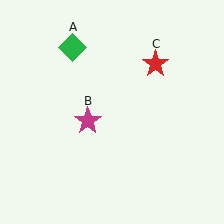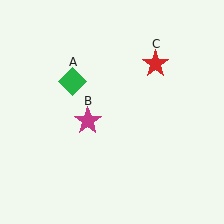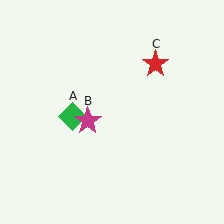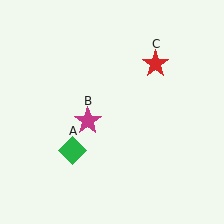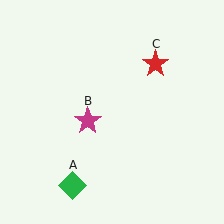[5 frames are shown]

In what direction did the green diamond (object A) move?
The green diamond (object A) moved down.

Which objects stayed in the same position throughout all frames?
Magenta star (object B) and red star (object C) remained stationary.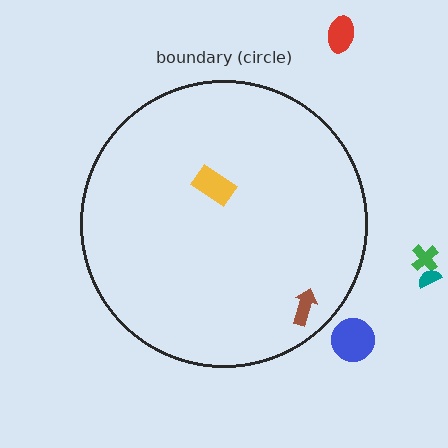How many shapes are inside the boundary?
2 inside, 4 outside.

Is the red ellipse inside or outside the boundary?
Outside.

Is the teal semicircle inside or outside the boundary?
Outside.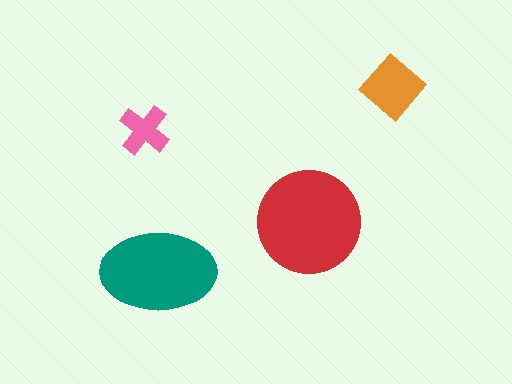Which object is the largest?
The red circle.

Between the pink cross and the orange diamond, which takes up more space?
The orange diamond.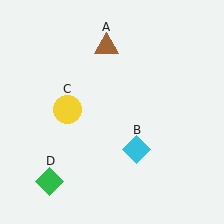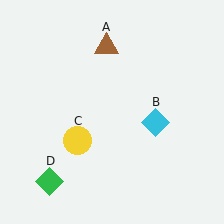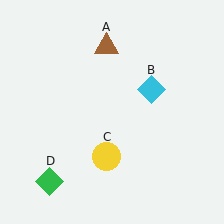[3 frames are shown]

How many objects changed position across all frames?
2 objects changed position: cyan diamond (object B), yellow circle (object C).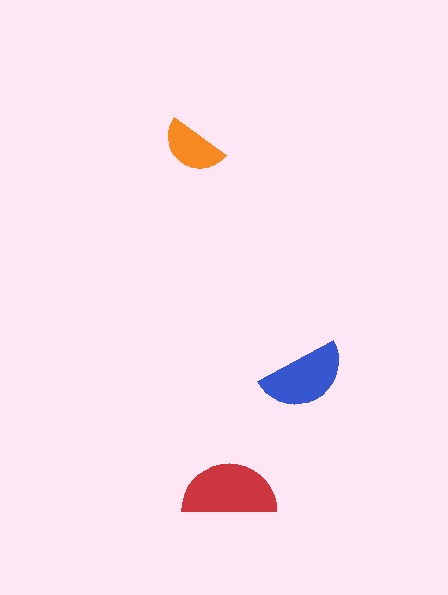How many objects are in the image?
There are 3 objects in the image.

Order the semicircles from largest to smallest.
the red one, the blue one, the orange one.